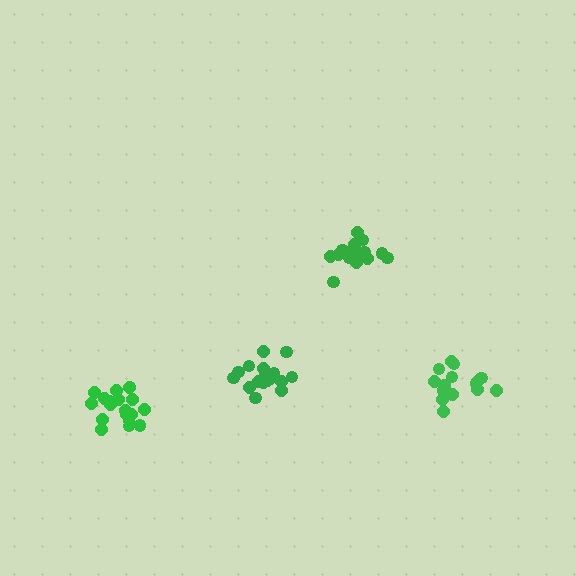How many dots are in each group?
Group 1: 15 dots, Group 2: 16 dots, Group 3: 19 dots, Group 4: 20 dots (70 total).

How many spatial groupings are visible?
There are 4 spatial groupings.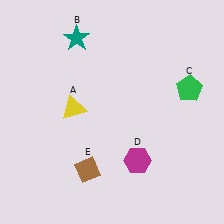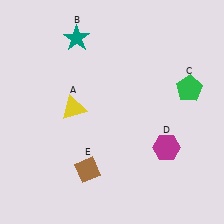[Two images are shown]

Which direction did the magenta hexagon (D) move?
The magenta hexagon (D) moved right.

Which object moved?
The magenta hexagon (D) moved right.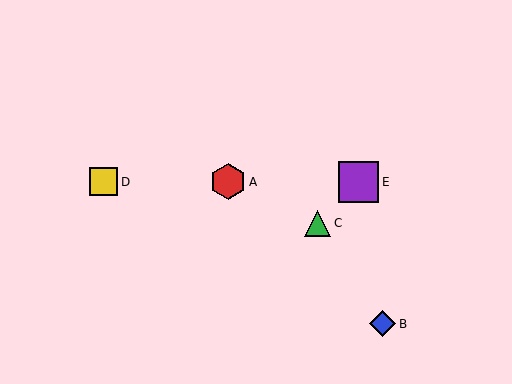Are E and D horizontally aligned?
Yes, both are at y≈182.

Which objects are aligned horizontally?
Objects A, D, E are aligned horizontally.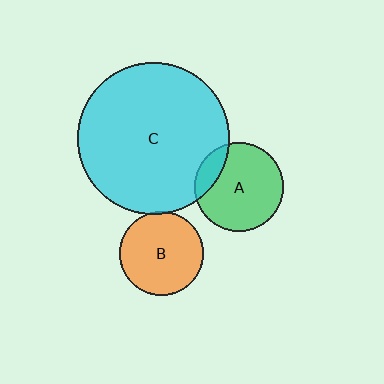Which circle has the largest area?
Circle C (cyan).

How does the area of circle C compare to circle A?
Approximately 2.9 times.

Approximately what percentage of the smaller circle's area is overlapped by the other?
Approximately 5%.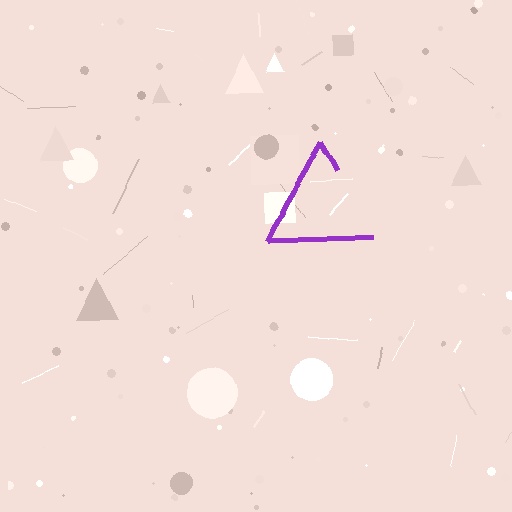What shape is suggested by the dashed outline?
The dashed outline suggests a triangle.